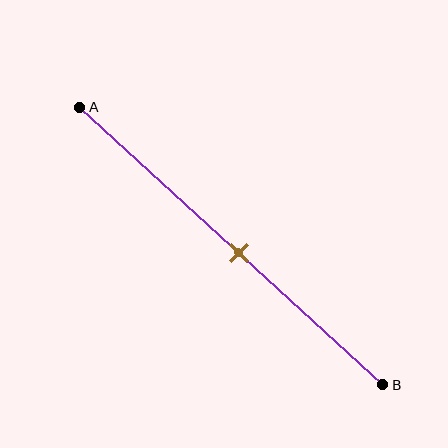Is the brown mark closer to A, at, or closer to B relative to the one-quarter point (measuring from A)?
The brown mark is closer to point B than the one-quarter point of segment AB.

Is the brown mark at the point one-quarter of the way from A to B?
No, the mark is at about 55% from A, not at the 25% one-quarter point.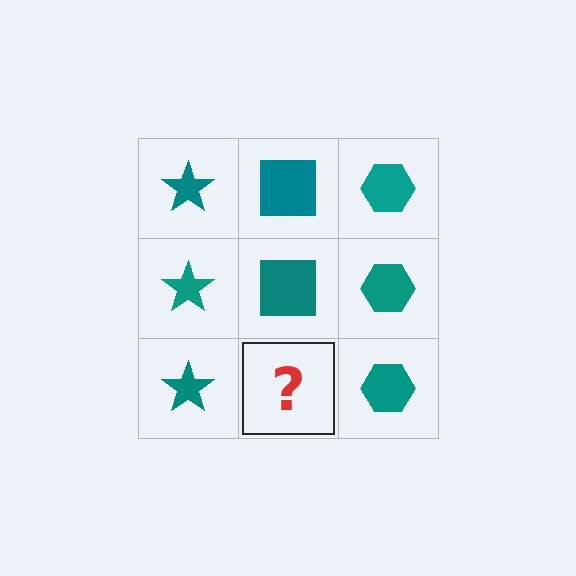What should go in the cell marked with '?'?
The missing cell should contain a teal square.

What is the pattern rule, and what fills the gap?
The rule is that each column has a consistent shape. The gap should be filled with a teal square.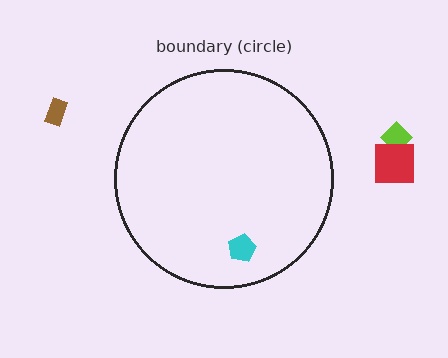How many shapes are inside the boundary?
1 inside, 3 outside.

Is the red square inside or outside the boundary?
Outside.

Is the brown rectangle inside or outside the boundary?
Outside.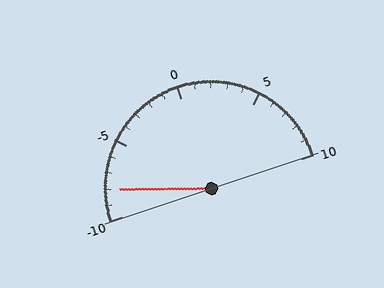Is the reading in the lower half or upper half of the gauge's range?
The reading is in the lower half of the range (-10 to 10).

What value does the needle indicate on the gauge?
The needle indicates approximately -8.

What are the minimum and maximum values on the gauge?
The gauge ranges from -10 to 10.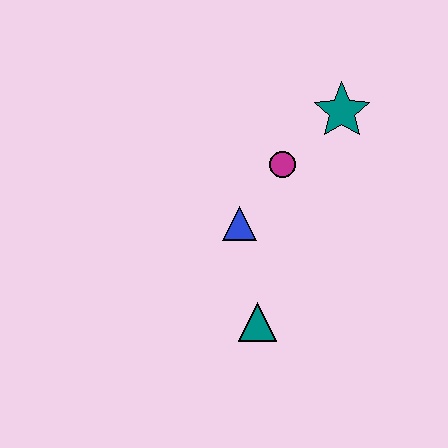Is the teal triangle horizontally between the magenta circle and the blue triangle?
Yes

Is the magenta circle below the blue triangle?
No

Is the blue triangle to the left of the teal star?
Yes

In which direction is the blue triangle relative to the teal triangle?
The blue triangle is above the teal triangle.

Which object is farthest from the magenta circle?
The teal triangle is farthest from the magenta circle.